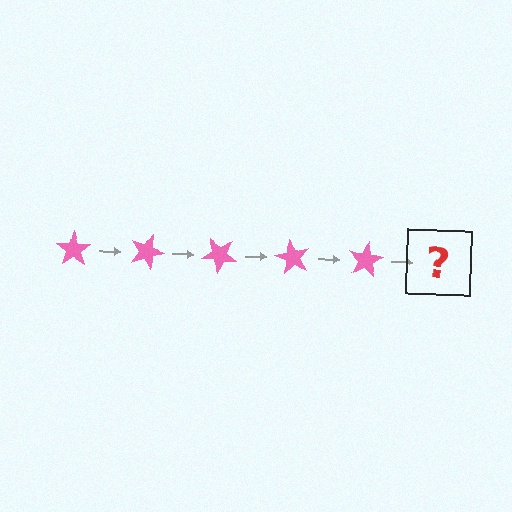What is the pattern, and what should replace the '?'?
The pattern is that the star rotates 20 degrees each step. The '?' should be a pink star rotated 100 degrees.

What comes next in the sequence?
The next element should be a pink star rotated 100 degrees.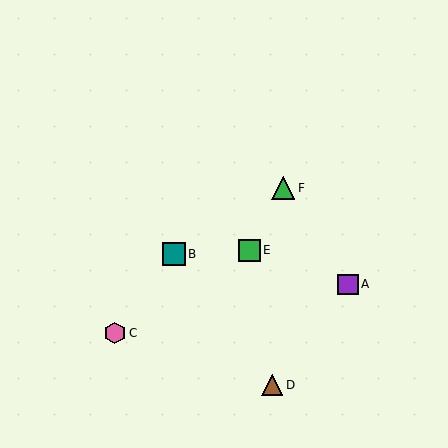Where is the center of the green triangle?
The center of the green triangle is at (283, 188).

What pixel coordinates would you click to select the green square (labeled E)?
Click at (249, 250) to select the green square E.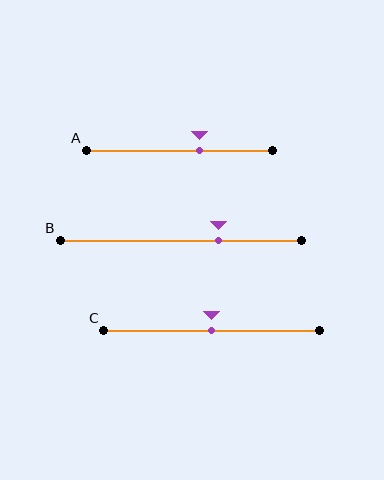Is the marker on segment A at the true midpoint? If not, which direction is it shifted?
No, the marker on segment A is shifted to the right by about 11% of the segment length.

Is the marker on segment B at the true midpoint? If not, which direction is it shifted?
No, the marker on segment B is shifted to the right by about 15% of the segment length.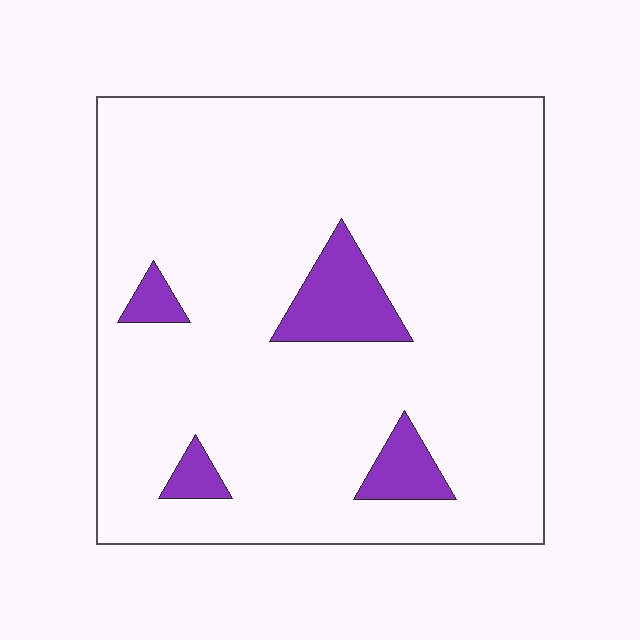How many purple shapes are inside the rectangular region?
4.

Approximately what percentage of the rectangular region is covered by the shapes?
Approximately 10%.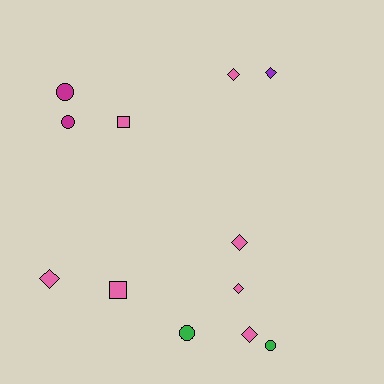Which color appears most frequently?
Pink, with 7 objects.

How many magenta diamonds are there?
There are no magenta diamonds.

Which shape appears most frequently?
Diamond, with 6 objects.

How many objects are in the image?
There are 12 objects.